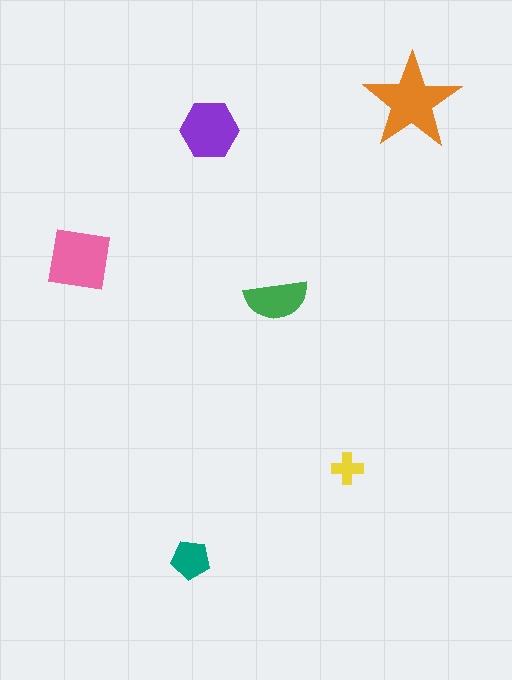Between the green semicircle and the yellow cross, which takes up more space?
The green semicircle.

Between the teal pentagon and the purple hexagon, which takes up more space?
The purple hexagon.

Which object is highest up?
The orange star is topmost.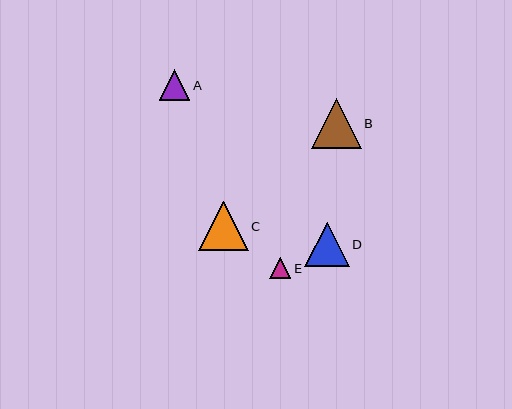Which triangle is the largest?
Triangle B is the largest with a size of approximately 50 pixels.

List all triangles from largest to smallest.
From largest to smallest: B, C, D, A, E.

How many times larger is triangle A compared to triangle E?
Triangle A is approximately 1.5 times the size of triangle E.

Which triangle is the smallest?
Triangle E is the smallest with a size of approximately 21 pixels.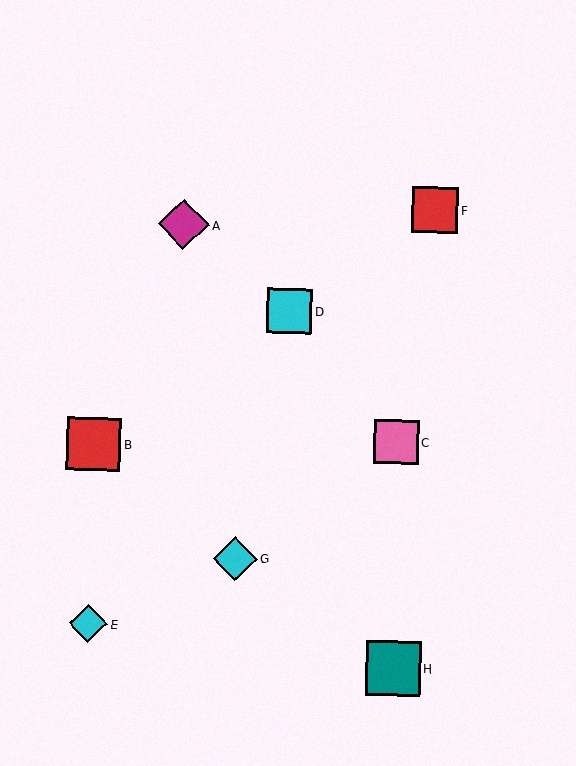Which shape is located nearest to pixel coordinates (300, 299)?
The cyan square (labeled D) at (289, 311) is nearest to that location.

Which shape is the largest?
The teal square (labeled H) is the largest.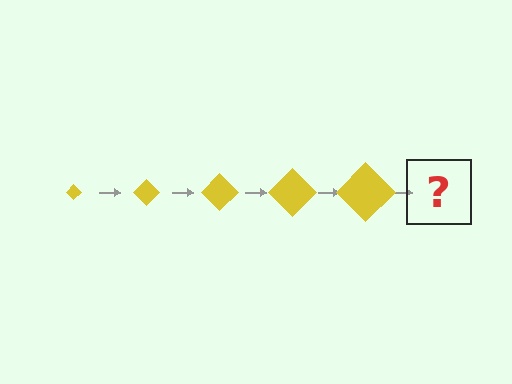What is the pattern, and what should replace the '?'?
The pattern is that the diamond gets progressively larger each step. The '?' should be a yellow diamond, larger than the previous one.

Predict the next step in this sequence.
The next step is a yellow diamond, larger than the previous one.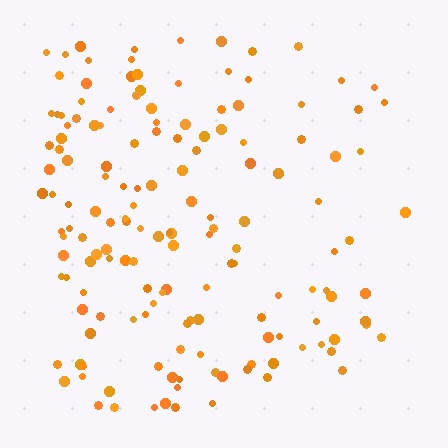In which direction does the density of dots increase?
From right to left, with the left side densest.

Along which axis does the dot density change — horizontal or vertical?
Horizontal.